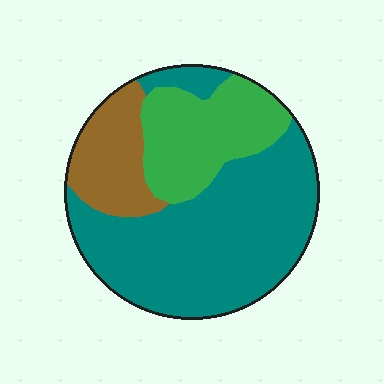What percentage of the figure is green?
Green takes up about one quarter (1/4) of the figure.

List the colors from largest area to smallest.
From largest to smallest: teal, green, brown.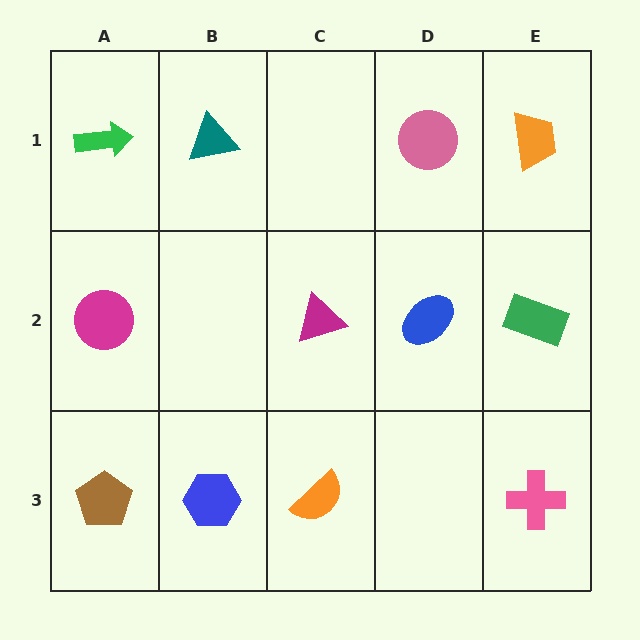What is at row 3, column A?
A brown pentagon.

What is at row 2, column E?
A green rectangle.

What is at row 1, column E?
An orange trapezoid.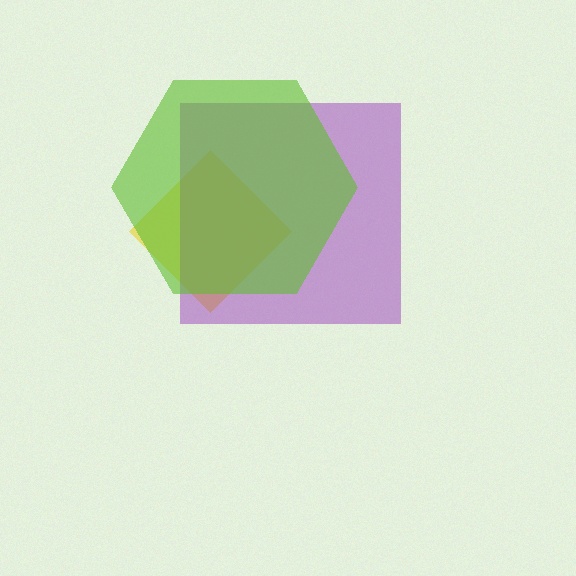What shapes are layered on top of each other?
The layered shapes are: a yellow diamond, a purple square, a lime hexagon.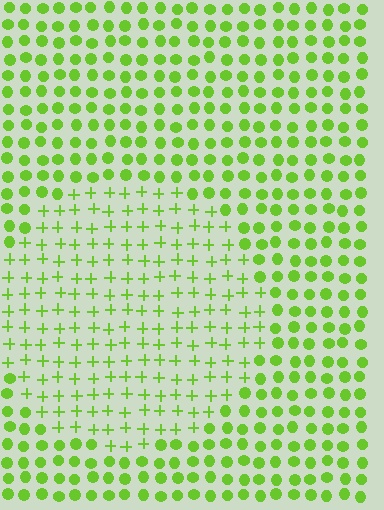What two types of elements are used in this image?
The image uses plus signs inside the circle region and circles outside it.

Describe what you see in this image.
The image is filled with small lime elements arranged in a uniform grid. A circle-shaped region contains plus signs, while the surrounding area contains circles. The boundary is defined purely by the change in element shape.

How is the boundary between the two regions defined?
The boundary is defined by a change in element shape: plus signs inside vs. circles outside. All elements share the same color and spacing.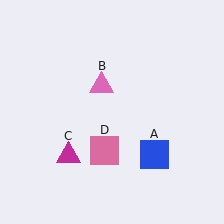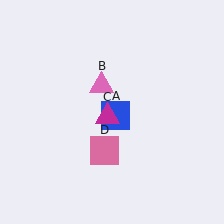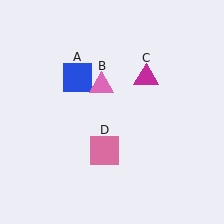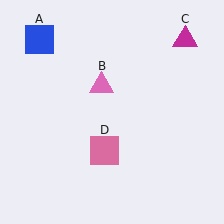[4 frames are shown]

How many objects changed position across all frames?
2 objects changed position: blue square (object A), magenta triangle (object C).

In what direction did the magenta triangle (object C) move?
The magenta triangle (object C) moved up and to the right.